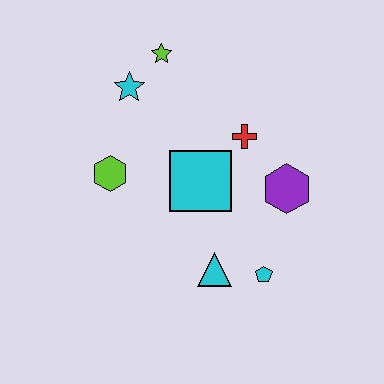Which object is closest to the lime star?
The cyan star is closest to the lime star.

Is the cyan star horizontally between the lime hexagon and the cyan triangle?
Yes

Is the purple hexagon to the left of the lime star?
No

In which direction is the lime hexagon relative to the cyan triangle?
The lime hexagon is to the left of the cyan triangle.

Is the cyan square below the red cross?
Yes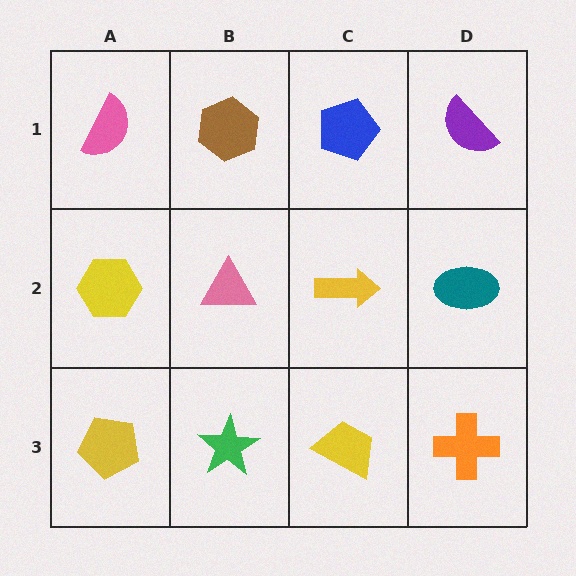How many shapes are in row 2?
4 shapes.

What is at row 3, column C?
A yellow trapezoid.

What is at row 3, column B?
A green star.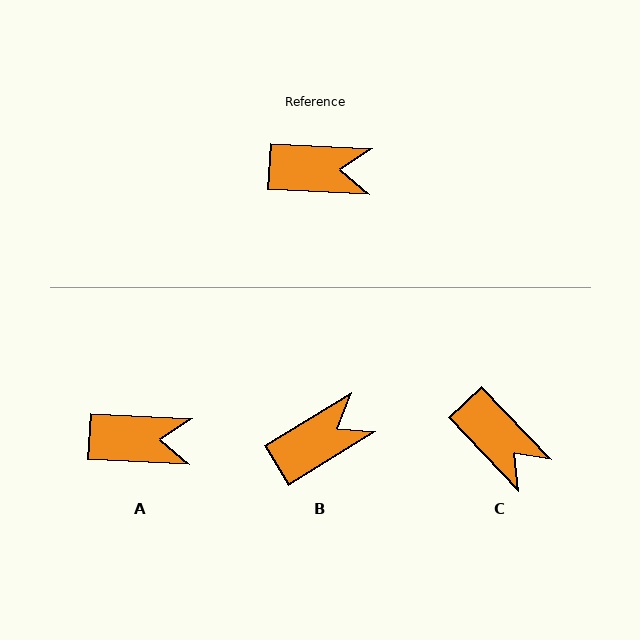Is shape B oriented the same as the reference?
No, it is off by about 34 degrees.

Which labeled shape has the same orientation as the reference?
A.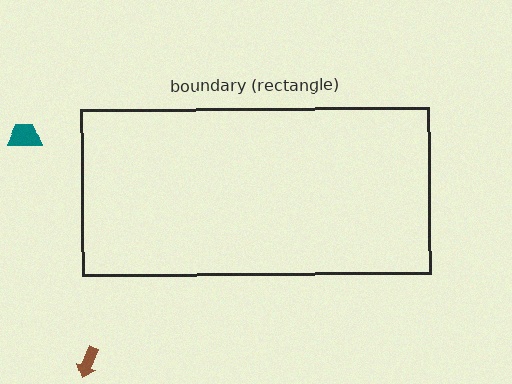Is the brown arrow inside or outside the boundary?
Outside.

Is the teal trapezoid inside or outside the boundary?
Outside.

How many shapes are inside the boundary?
0 inside, 2 outside.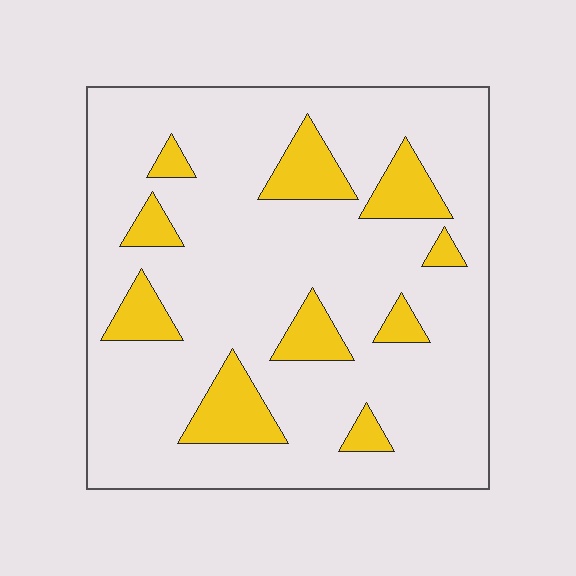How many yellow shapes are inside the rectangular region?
10.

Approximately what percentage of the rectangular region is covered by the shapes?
Approximately 15%.